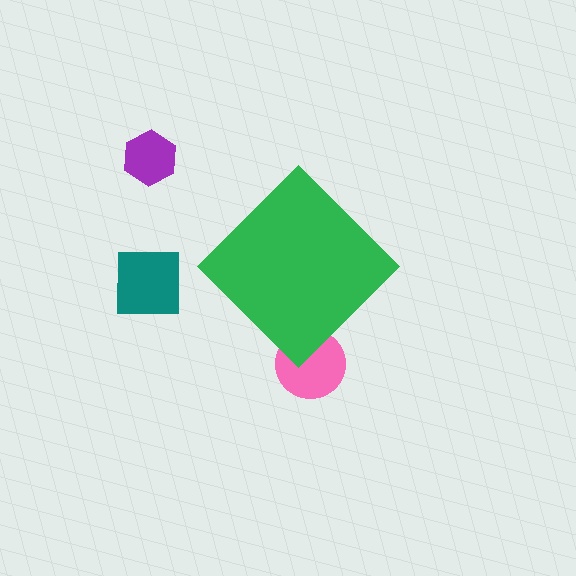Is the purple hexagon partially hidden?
No, the purple hexagon is fully visible.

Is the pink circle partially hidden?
Yes, the pink circle is partially hidden behind the green diamond.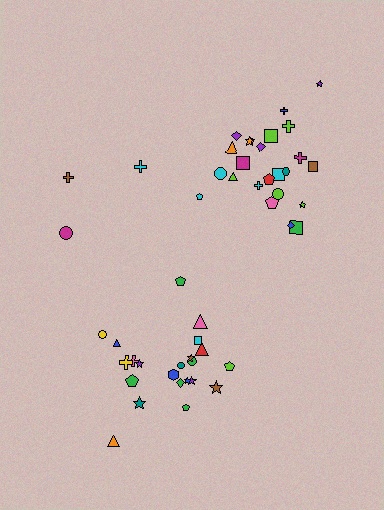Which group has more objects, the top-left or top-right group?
The top-right group.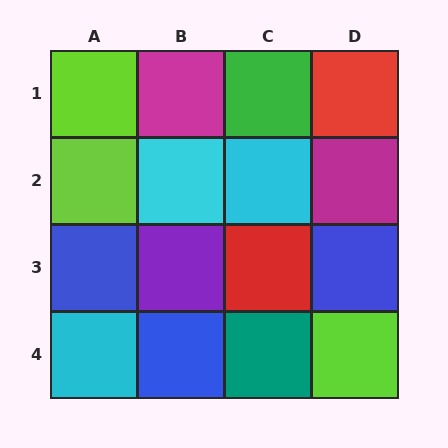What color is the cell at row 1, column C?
Green.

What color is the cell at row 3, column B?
Purple.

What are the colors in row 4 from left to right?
Cyan, blue, teal, lime.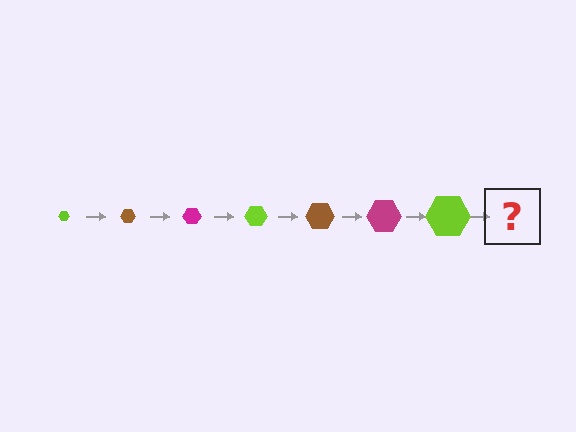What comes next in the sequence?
The next element should be a brown hexagon, larger than the previous one.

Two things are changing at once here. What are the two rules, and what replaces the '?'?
The two rules are that the hexagon grows larger each step and the color cycles through lime, brown, and magenta. The '?' should be a brown hexagon, larger than the previous one.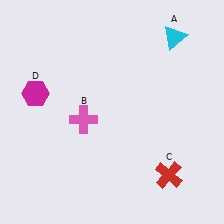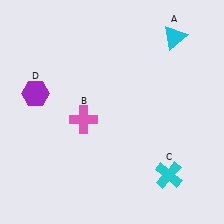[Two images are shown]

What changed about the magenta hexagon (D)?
In Image 1, D is magenta. In Image 2, it changed to purple.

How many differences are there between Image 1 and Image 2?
There are 2 differences between the two images.